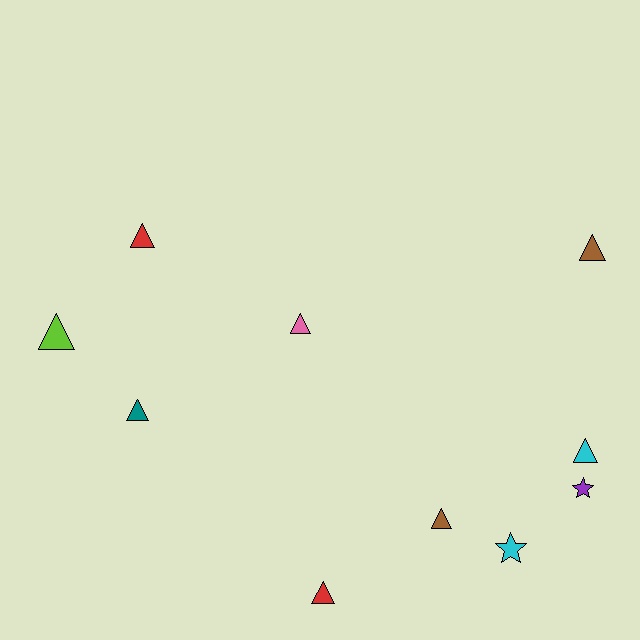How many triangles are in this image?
There are 8 triangles.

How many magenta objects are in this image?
There are no magenta objects.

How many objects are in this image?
There are 10 objects.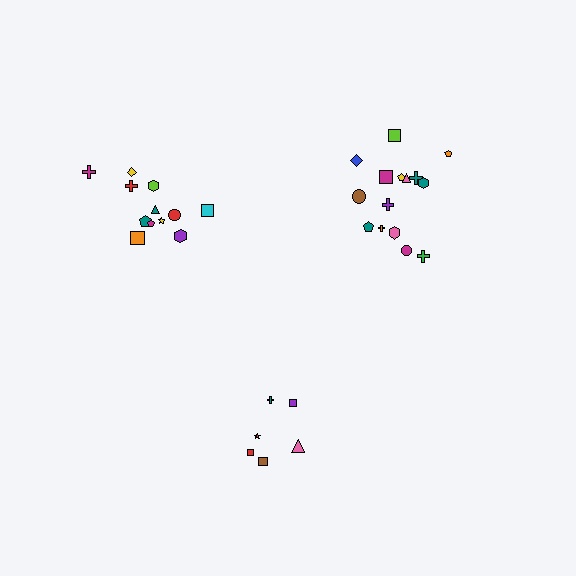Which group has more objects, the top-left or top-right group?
The top-right group.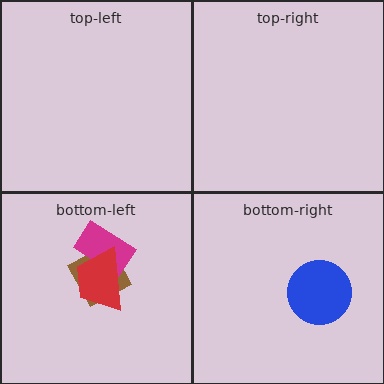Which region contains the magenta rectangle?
The bottom-left region.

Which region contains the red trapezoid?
The bottom-left region.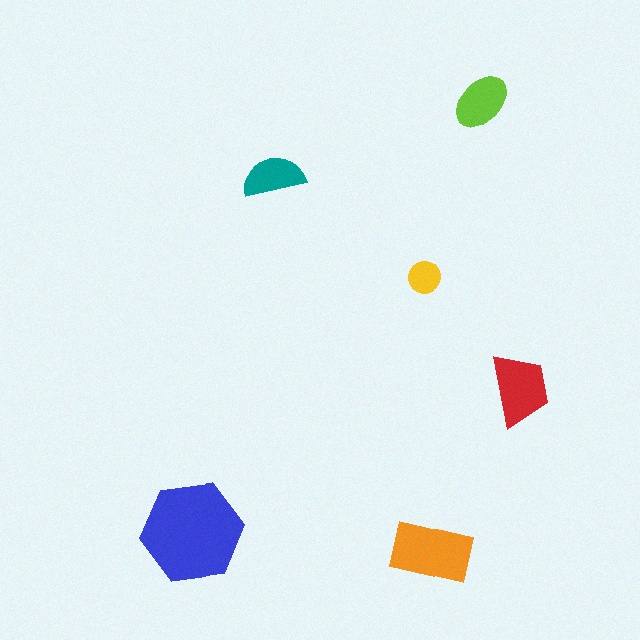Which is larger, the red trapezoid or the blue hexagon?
The blue hexagon.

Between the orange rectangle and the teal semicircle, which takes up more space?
The orange rectangle.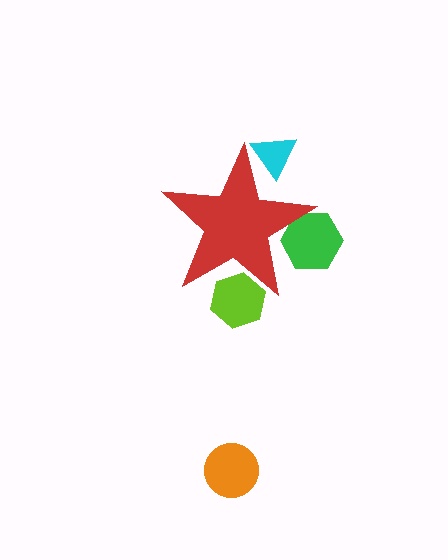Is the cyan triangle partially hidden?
Yes, the cyan triangle is partially hidden behind the red star.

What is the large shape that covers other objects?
A red star.